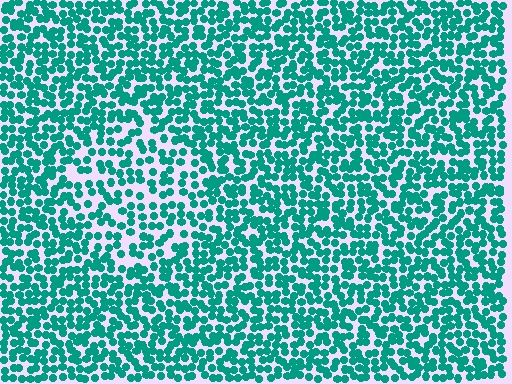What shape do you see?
I see a circle.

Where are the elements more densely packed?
The elements are more densely packed outside the circle boundary.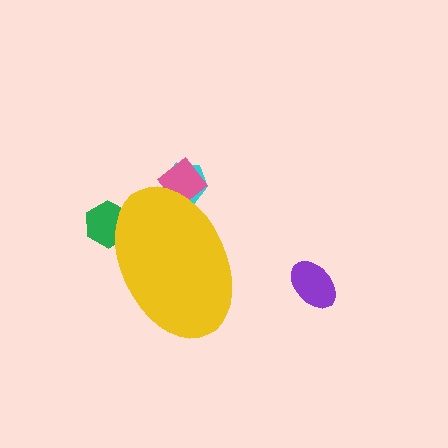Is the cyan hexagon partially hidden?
Yes, the cyan hexagon is partially hidden behind the yellow ellipse.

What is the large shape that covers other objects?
A yellow ellipse.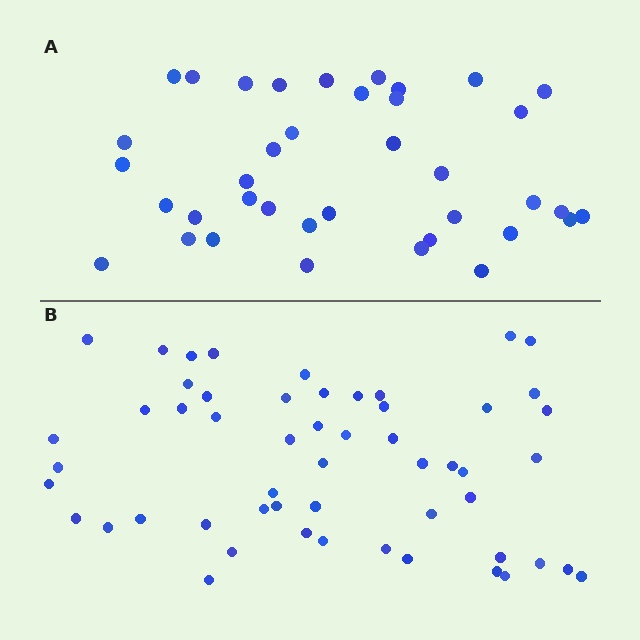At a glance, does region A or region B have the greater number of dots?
Region B (the bottom region) has more dots.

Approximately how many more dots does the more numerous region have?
Region B has approximately 15 more dots than region A.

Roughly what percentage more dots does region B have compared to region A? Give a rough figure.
About 40% more.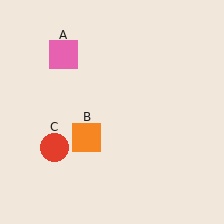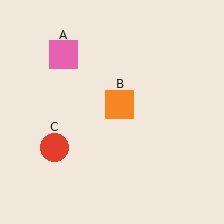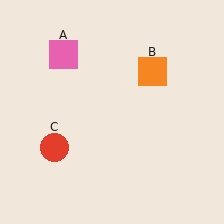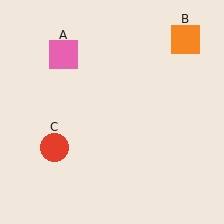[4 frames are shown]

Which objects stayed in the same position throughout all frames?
Pink square (object A) and red circle (object C) remained stationary.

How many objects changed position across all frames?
1 object changed position: orange square (object B).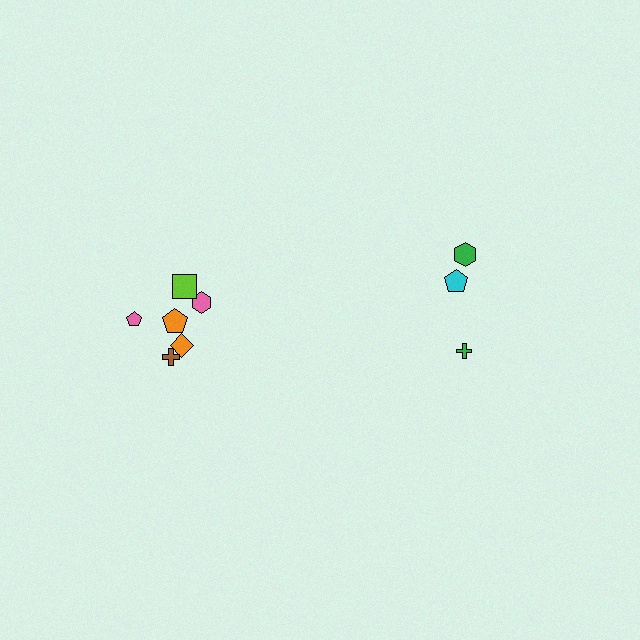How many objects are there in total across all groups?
There are 9 objects.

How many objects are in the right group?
There are 3 objects.